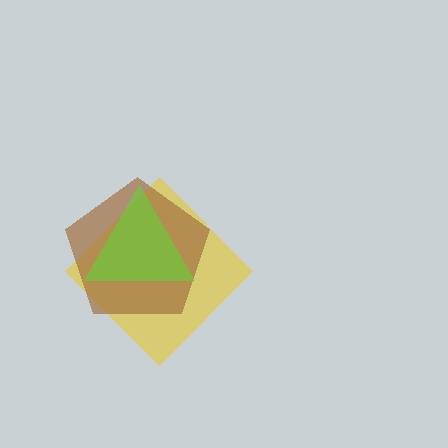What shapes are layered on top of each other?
The layered shapes are: a yellow diamond, a brown pentagon, a lime triangle.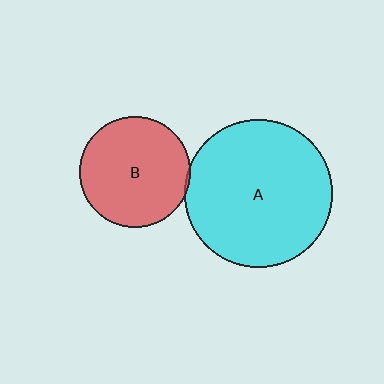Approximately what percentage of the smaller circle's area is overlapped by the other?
Approximately 5%.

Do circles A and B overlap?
Yes.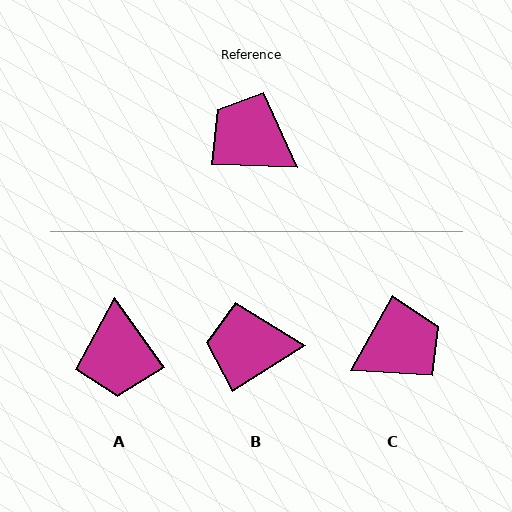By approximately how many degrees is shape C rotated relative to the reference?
Approximately 118 degrees clockwise.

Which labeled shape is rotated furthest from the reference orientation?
A, about 128 degrees away.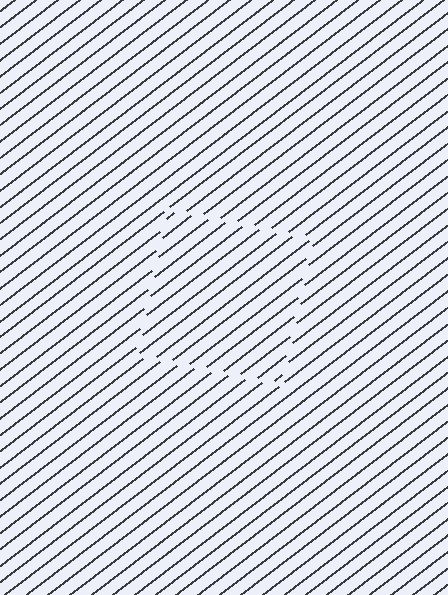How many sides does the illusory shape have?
4 sides — the line-ends trace a square.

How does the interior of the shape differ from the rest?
The interior of the shape contains the same grating, shifted by half a period — the contour is defined by the phase discontinuity where line-ends from the inner and outer gratings abut.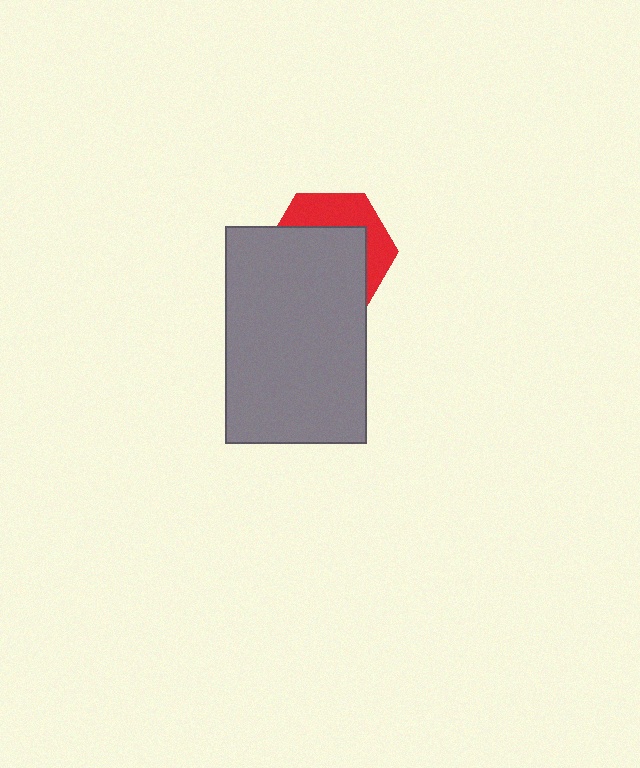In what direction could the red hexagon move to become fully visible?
The red hexagon could move up. That would shift it out from behind the gray rectangle entirely.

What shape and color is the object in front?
The object in front is a gray rectangle.